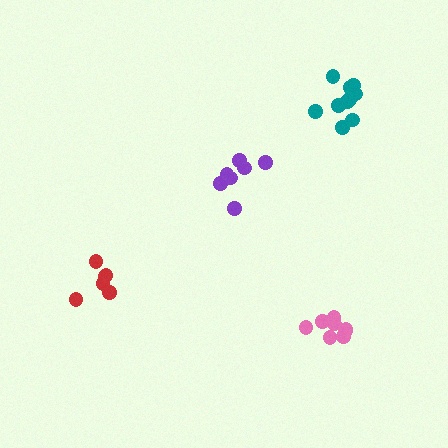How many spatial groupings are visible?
There are 4 spatial groupings.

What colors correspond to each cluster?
The clusters are colored: red, purple, pink, teal.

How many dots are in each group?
Group 1: 6 dots, Group 2: 7 dots, Group 3: 8 dots, Group 4: 10 dots (31 total).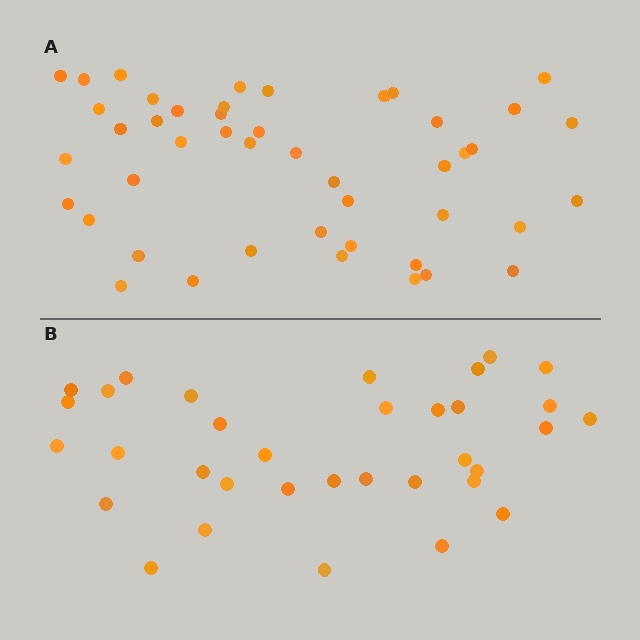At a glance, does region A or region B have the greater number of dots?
Region A (the top region) has more dots.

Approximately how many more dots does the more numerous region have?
Region A has roughly 12 or so more dots than region B.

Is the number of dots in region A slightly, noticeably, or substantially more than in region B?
Region A has noticeably more, but not dramatically so. The ratio is roughly 1.4 to 1.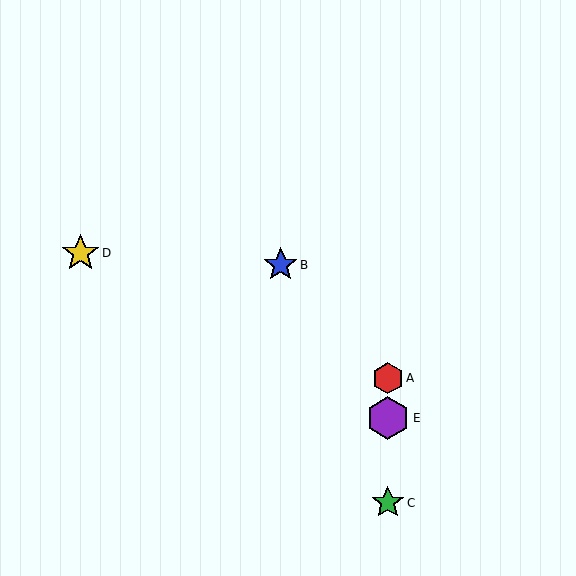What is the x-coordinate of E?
Object E is at x≈388.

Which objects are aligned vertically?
Objects A, C, E are aligned vertically.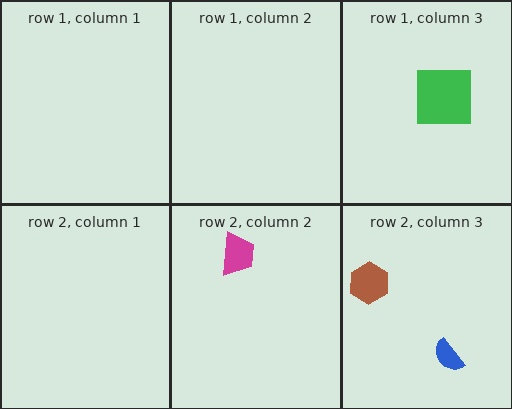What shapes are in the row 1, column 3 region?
The green square.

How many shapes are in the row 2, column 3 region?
2.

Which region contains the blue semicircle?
The row 2, column 3 region.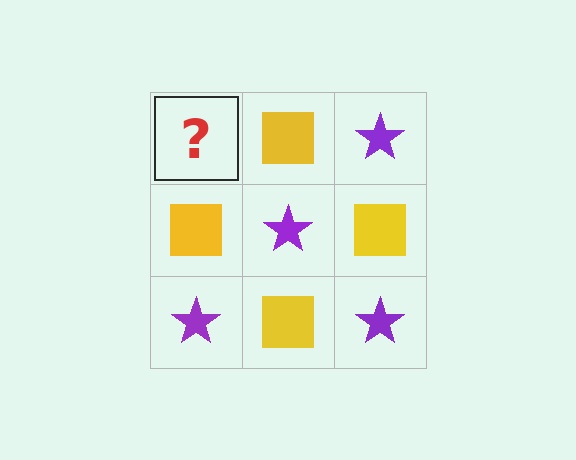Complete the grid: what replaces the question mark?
The question mark should be replaced with a purple star.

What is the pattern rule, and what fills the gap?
The rule is that it alternates purple star and yellow square in a checkerboard pattern. The gap should be filled with a purple star.